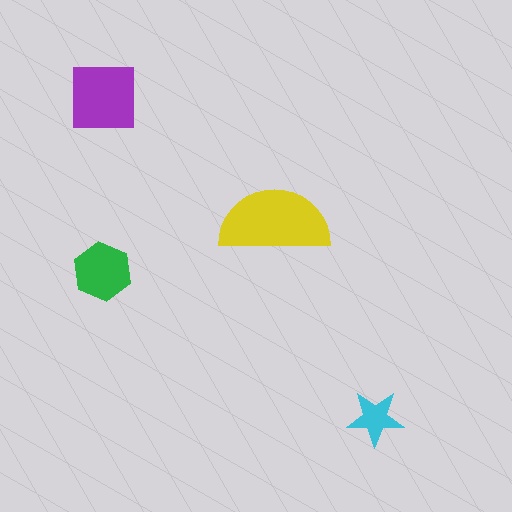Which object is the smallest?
The cyan star.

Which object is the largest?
The yellow semicircle.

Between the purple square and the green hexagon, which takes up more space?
The purple square.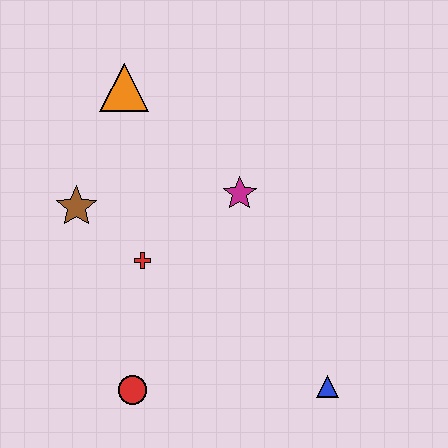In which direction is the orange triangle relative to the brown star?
The orange triangle is above the brown star.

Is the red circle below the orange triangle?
Yes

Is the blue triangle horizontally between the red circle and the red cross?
No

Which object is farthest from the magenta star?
The red circle is farthest from the magenta star.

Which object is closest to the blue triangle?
The red circle is closest to the blue triangle.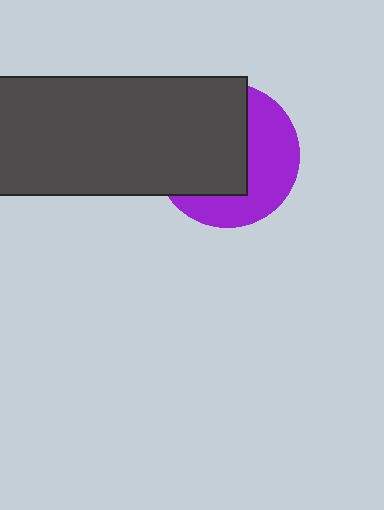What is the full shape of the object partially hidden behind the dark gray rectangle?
The partially hidden object is a purple circle.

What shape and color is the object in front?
The object in front is a dark gray rectangle.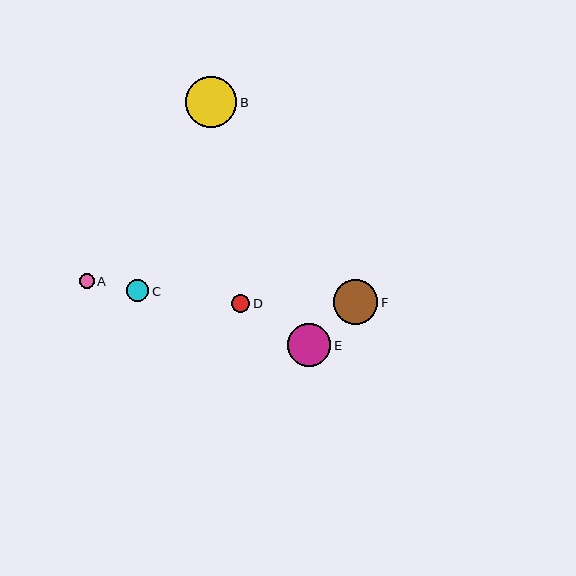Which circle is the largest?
Circle B is the largest with a size of approximately 51 pixels.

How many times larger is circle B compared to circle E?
Circle B is approximately 1.2 times the size of circle E.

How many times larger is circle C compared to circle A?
Circle C is approximately 1.5 times the size of circle A.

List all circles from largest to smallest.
From largest to smallest: B, F, E, C, D, A.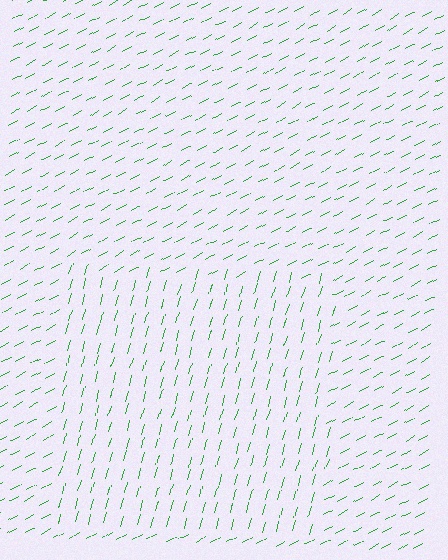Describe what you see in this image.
The image is filled with small green line segments. A rectangle region in the image has lines oriented differently from the surrounding lines, creating a visible texture boundary.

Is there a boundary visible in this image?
Yes, there is a texture boundary formed by a change in line orientation.